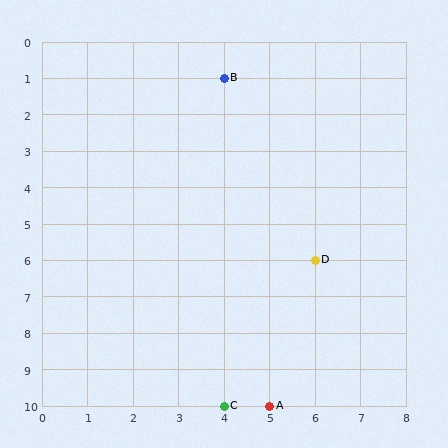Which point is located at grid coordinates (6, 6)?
Point D is at (6, 6).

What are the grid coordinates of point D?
Point D is at grid coordinates (6, 6).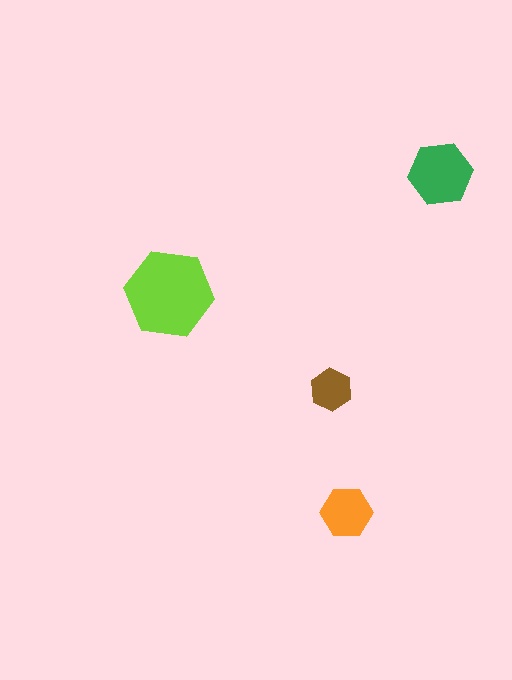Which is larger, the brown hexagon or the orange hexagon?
The orange one.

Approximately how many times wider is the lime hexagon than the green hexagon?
About 1.5 times wider.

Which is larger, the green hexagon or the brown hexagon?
The green one.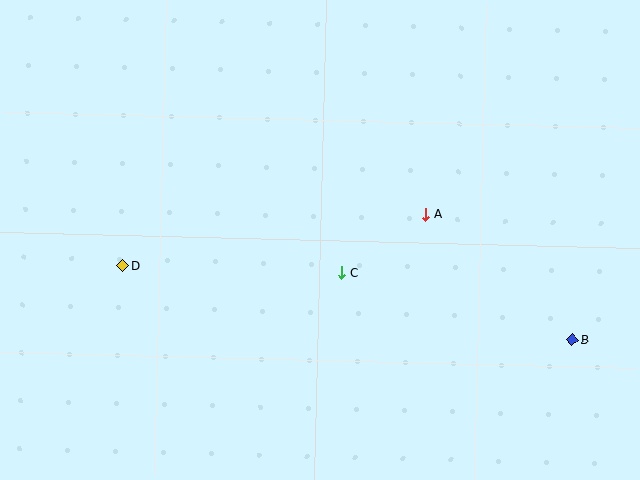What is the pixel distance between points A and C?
The distance between A and C is 102 pixels.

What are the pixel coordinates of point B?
Point B is at (572, 339).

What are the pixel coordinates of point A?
Point A is at (426, 214).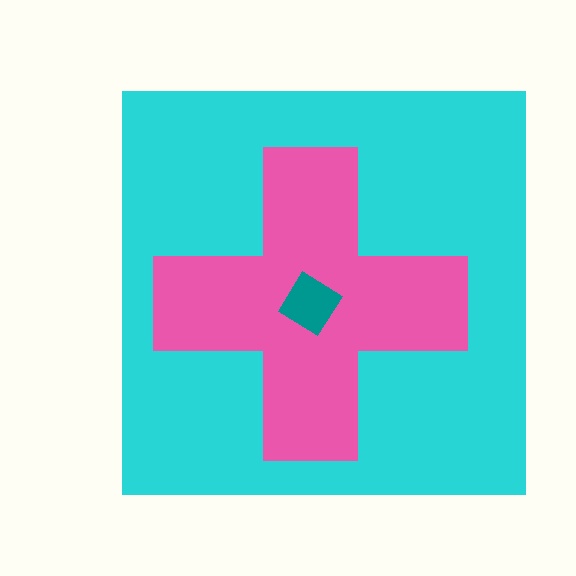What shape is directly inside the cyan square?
The pink cross.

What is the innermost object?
The teal diamond.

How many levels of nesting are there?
3.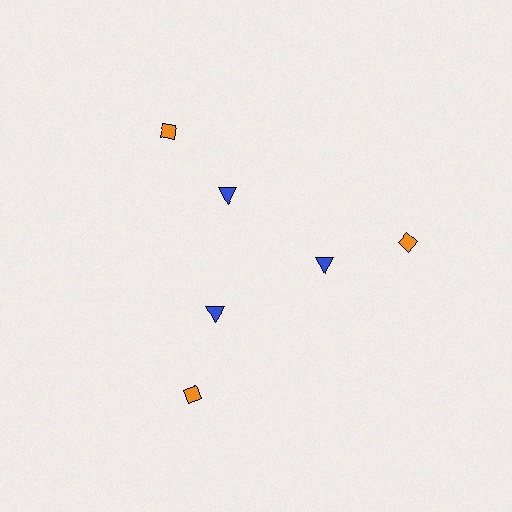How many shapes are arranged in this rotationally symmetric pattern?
There are 6 shapes, arranged in 3 groups of 2.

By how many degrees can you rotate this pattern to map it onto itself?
The pattern maps onto itself every 120 degrees of rotation.